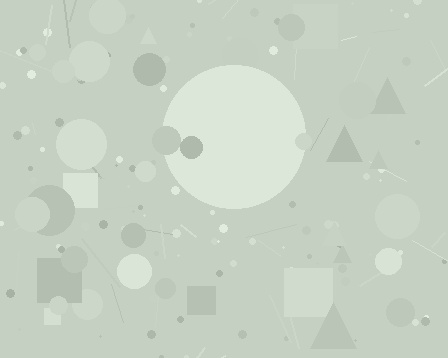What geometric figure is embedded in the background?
A circle is embedded in the background.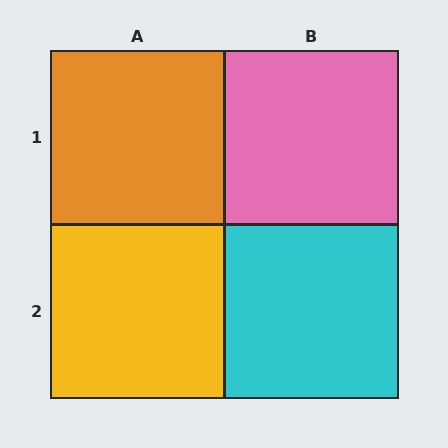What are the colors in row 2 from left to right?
Yellow, cyan.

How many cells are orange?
1 cell is orange.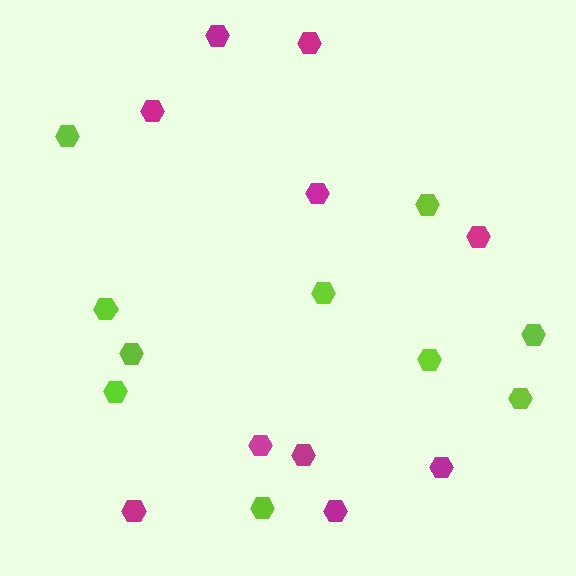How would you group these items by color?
There are 2 groups: one group of lime hexagons (10) and one group of magenta hexagons (10).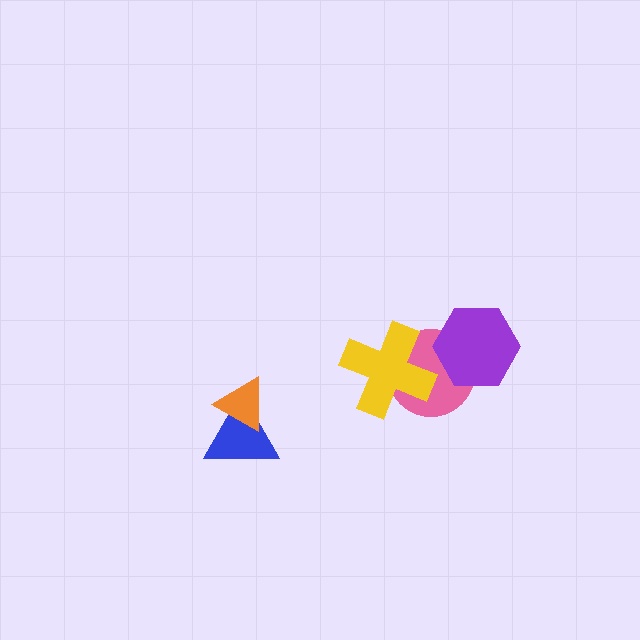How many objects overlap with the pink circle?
2 objects overlap with the pink circle.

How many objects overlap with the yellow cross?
1 object overlaps with the yellow cross.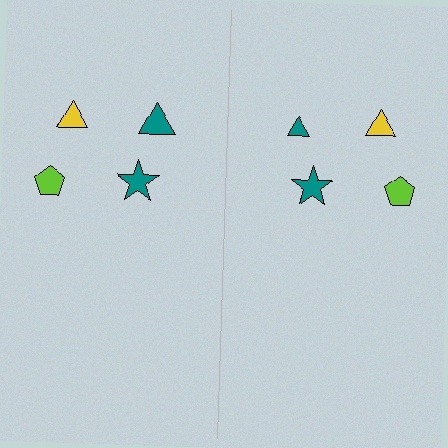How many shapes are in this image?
There are 8 shapes in this image.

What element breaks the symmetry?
The teal triangle on the right side has a different size than its mirror counterpart.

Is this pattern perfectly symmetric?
No, the pattern is not perfectly symmetric. The teal triangle on the right side has a different size than its mirror counterpart.